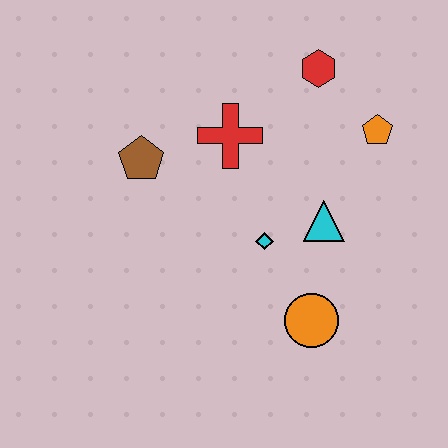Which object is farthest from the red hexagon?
The orange circle is farthest from the red hexagon.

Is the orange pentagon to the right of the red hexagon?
Yes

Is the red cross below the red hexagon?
Yes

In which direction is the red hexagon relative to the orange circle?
The red hexagon is above the orange circle.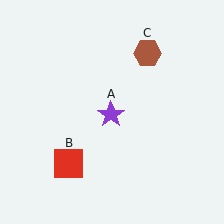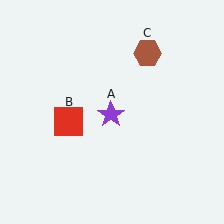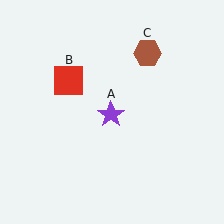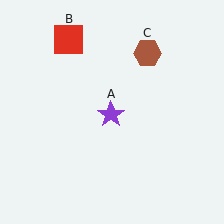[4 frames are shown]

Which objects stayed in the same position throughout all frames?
Purple star (object A) and brown hexagon (object C) remained stationary.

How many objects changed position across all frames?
1 object changed position: red square (object B).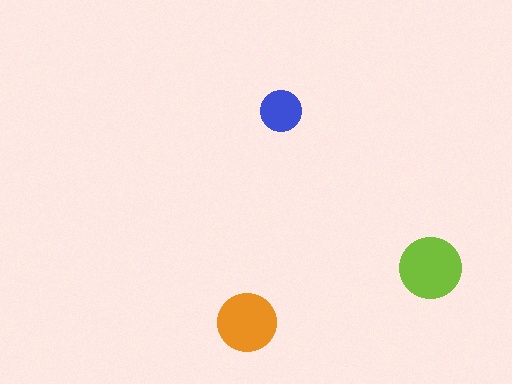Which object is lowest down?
The orange circle is bottommost.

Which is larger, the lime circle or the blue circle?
The lime one.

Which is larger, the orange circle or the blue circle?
The orange one.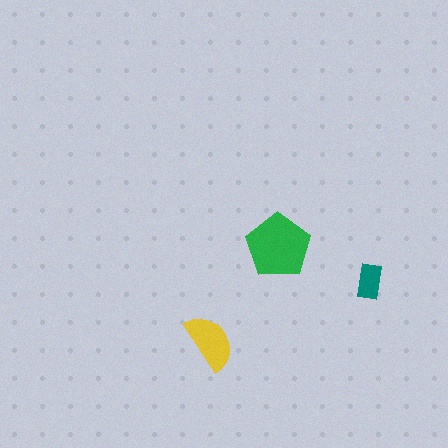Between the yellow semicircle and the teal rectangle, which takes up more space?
The yellow semicircle.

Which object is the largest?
The green pentagon.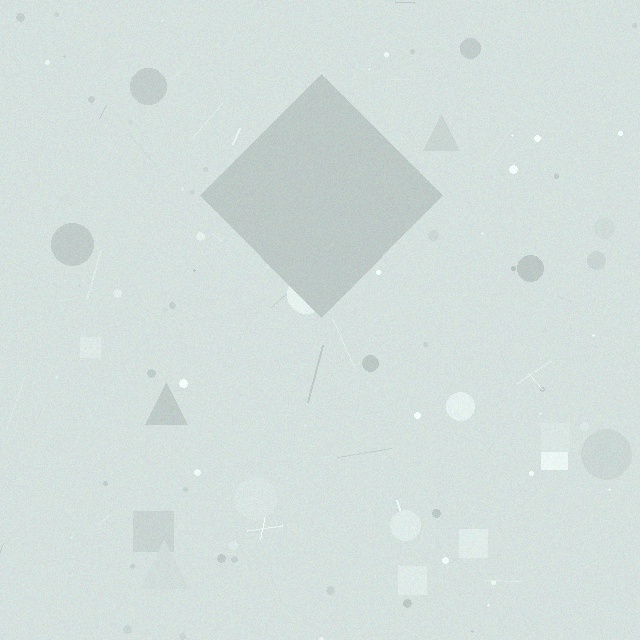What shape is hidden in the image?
A diamond is hidden in the image.